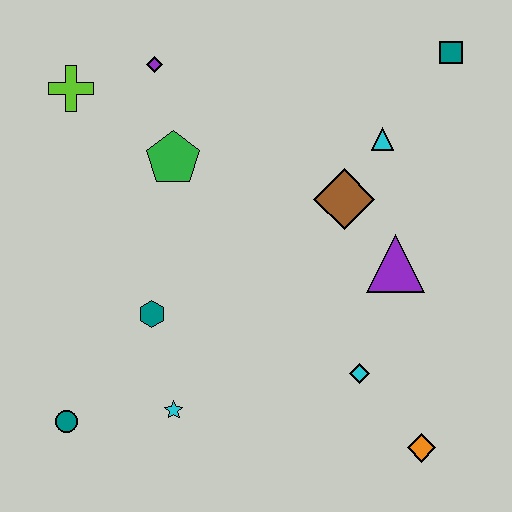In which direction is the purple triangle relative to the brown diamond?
The purple triangle is below the brown diamond.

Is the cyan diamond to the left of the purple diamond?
No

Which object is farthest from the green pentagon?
The orange diamond is farthest from the green pentagon.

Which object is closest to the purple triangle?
The brown diamond is closest to the purple triangle.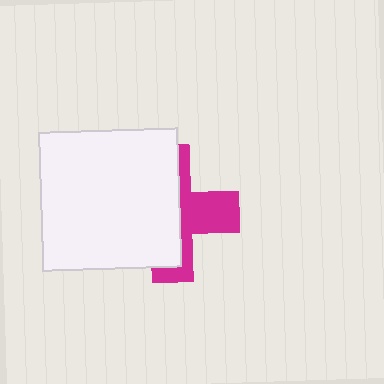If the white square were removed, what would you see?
You would see the complete magenta cross.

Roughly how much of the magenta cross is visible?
A small part of it is visible (roughly 42%).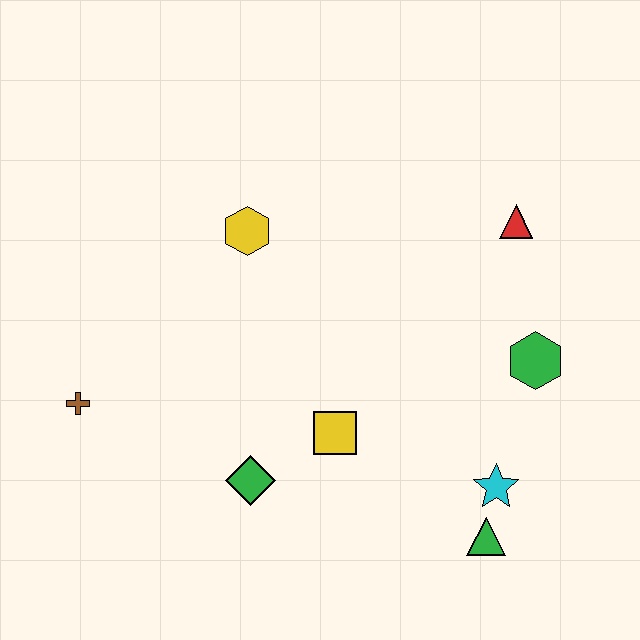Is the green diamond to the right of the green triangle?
No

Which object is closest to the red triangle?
The green hexagon is closest to the red triangle.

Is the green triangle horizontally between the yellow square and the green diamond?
No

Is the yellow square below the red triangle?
Yes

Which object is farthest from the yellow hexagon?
The green triangle is farthest from the yellow hexagon.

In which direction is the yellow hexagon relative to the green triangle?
The yellow hexagon is above the green triangle.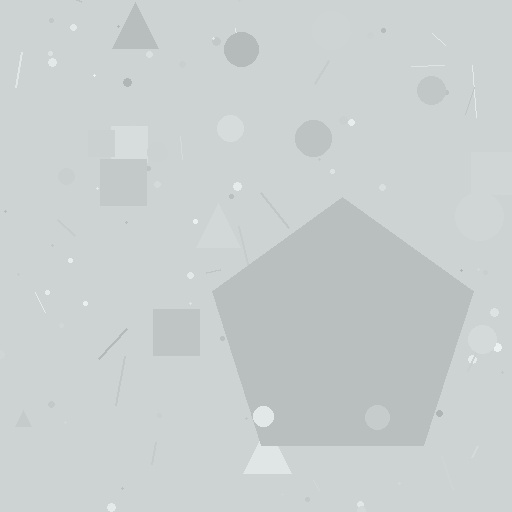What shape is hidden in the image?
A pentagon is hidden in the image.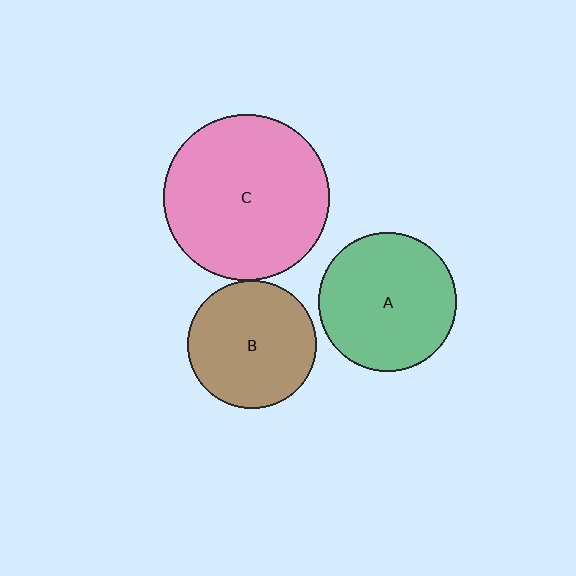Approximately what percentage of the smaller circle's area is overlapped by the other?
Approximately 5%.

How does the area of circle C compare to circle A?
Approximately 1.4 times.